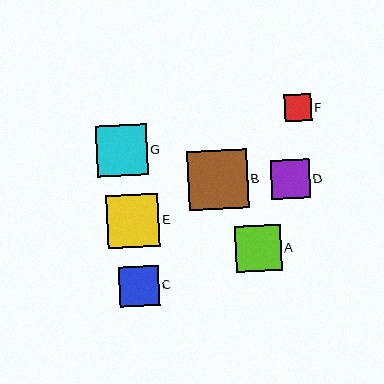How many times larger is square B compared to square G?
Square B is approximately 1.2 times the size of square G.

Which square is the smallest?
Square F is the smallest with a size of approximately 26 pixels.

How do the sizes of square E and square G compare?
Square E and square G are approximately the same size.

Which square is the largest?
Square B is the largest with a size of approximately 59 pixels.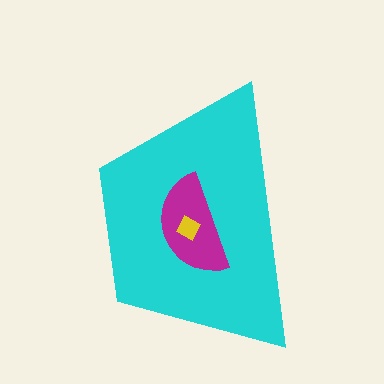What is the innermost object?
The yellow diamond.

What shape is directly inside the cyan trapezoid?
The magenta semicircle.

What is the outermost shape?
The cyan trapezoid.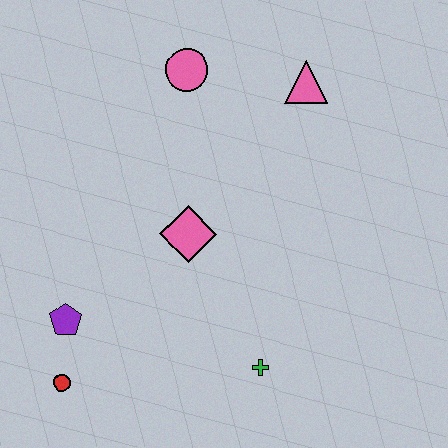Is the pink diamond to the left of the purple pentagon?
No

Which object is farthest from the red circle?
The pink triangle is farthest from the red circle.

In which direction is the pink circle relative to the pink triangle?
The pink circle is to the left of the pink triangle.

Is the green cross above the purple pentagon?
No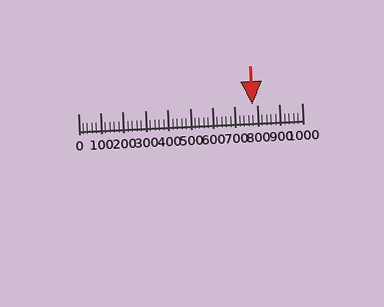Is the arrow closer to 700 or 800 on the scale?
The arrow is closer to 800.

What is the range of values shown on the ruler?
The ruler shows values from 0 to 1000.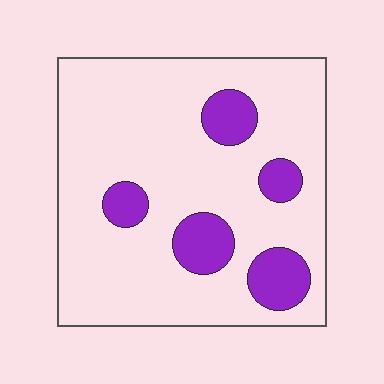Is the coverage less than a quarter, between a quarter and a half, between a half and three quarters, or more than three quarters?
Less than a quarter.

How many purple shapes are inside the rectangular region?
5.